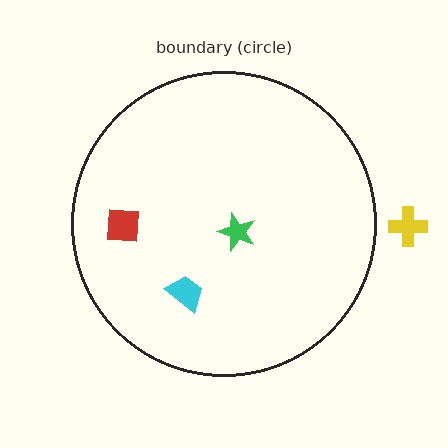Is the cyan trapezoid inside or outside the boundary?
Inside.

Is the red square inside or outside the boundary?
Inside.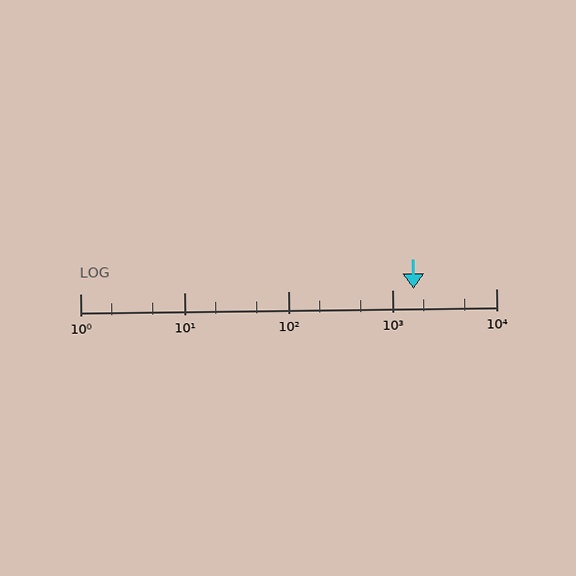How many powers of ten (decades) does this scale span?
The scale spans 4 decades, from 1 to 10000.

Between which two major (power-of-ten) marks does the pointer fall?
The pointer is between 1000 and 10000.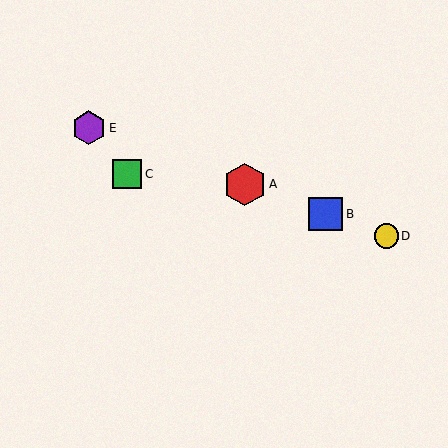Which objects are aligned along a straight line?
Objects A, B, D, E are aligned along a straight line.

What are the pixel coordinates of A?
Object A is at (245, 184).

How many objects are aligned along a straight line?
4 objects (A, B, D, E) are aligned along a straight line.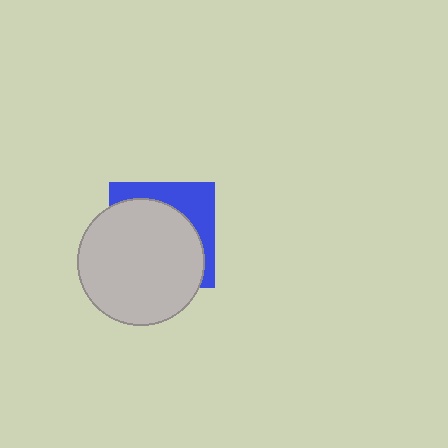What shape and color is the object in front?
The object in front is a light gray circle.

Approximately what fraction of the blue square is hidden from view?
Roughly 67% of the blue square is hidden behind the light gray circle.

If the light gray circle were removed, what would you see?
You would see the complete blue square.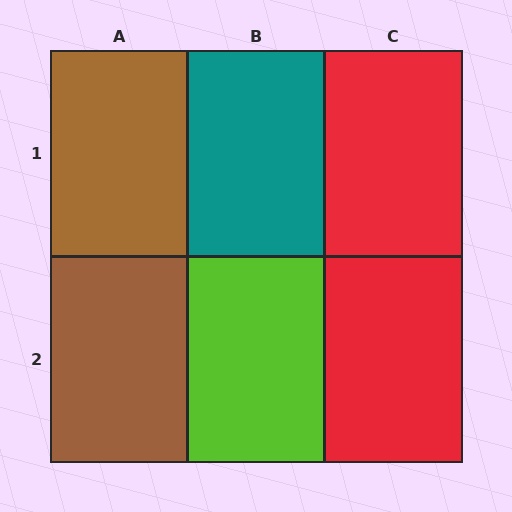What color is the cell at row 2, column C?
Red.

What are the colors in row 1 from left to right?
Brown, teal, red.